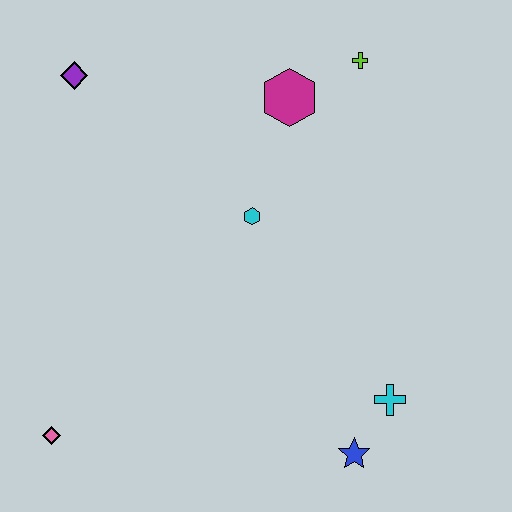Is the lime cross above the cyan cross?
Yes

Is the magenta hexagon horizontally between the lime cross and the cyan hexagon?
Yes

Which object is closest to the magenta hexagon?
The lime cross is closest to the magenta hexagon.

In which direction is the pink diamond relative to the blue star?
The pink diamond is to the left of the blue star.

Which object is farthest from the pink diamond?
The lime cross is farthest from the pink diamond.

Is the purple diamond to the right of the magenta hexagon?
No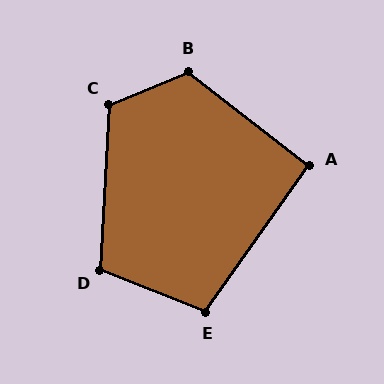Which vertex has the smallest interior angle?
A, at approximately 92 degrees.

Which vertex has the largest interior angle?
B, at approximately 119 degrees.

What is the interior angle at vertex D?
Approximately 109 degrees (obtuse).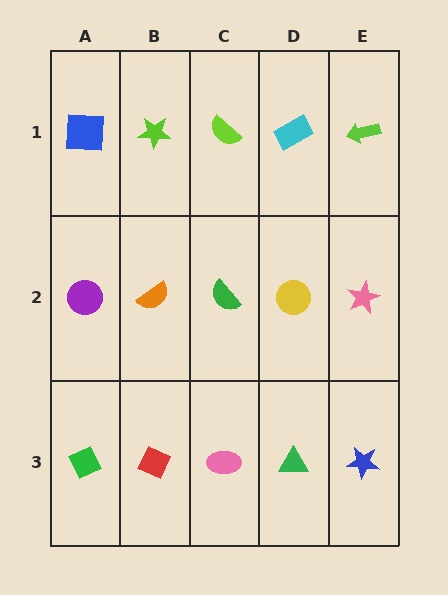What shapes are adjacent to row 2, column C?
A lime semicircle (row 1, column C), a pink ellipse (row 3, column C), an orange semicircle (row 2, column B), a yellow circle (row 2, column D).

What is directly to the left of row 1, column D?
A lime semicircle.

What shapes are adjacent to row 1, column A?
A purple circle (row 2, column A), a lime star (row 1, column B).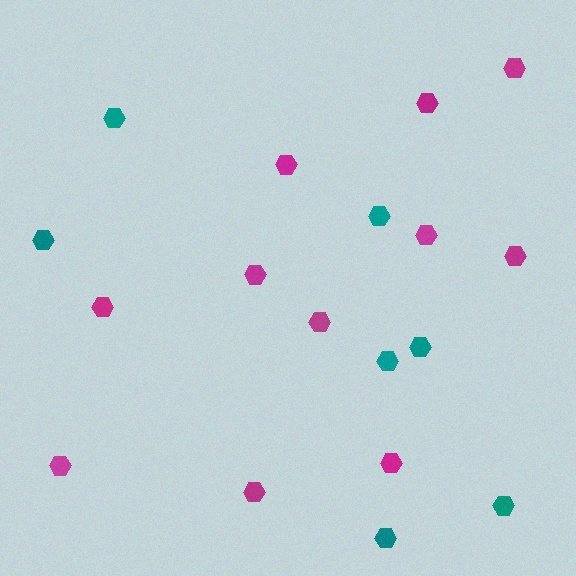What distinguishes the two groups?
There are 2 groups: one group of teal hexagons (7) and one group of magenta hexagons (11).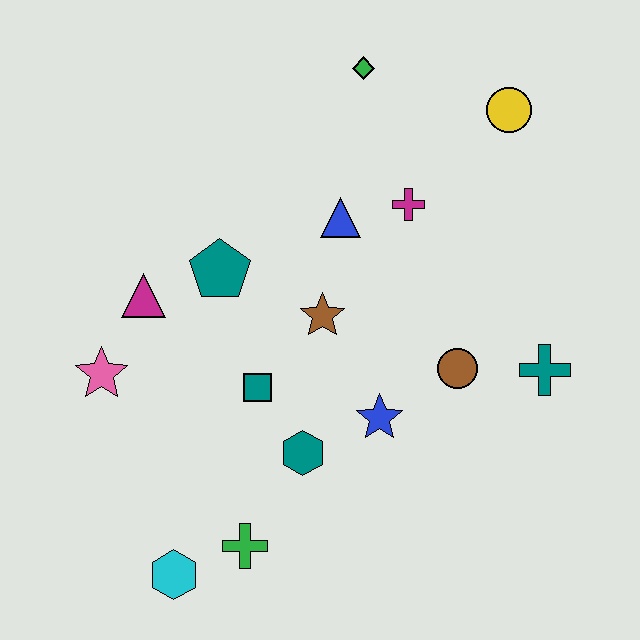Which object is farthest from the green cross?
The yellow circle is farthest from the green cross.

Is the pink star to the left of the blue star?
Yes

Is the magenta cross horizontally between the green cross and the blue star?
No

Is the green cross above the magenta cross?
No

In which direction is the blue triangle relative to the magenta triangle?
The blue triangle is to the right of the magenta triangle.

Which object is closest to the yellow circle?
The magenta cross is closest to the yellow circle.